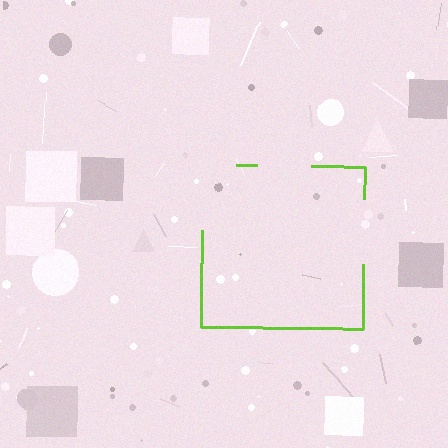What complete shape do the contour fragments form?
The contour fragments form a square.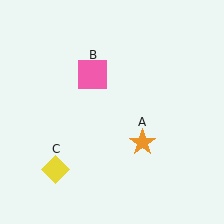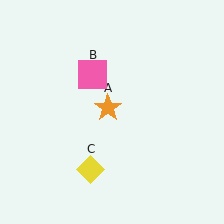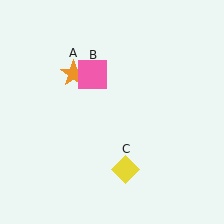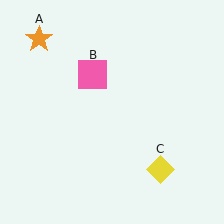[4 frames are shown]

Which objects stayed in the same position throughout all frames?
Pink square (object B) remained stationary.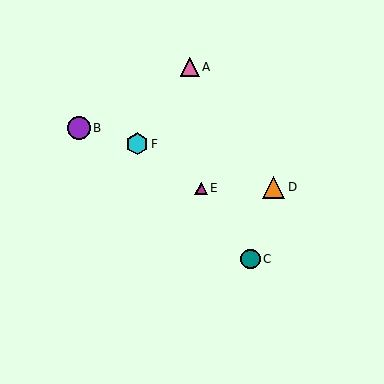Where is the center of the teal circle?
The center of the teal circle is at (251, 259).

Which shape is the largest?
The purple circle (labeled B) is the largest.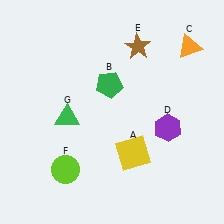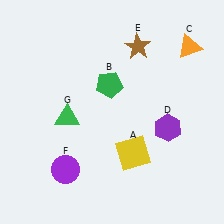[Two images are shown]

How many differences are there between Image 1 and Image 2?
There is 1 difference between the two images.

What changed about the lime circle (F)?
In Image 1, F is lime. In Image 2, it changed to purple.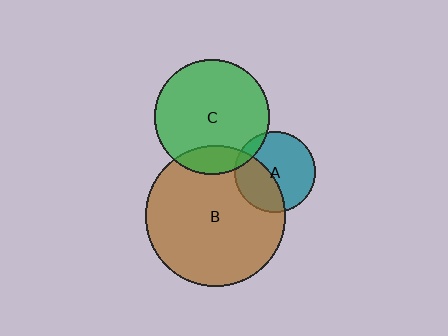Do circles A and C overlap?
Yes.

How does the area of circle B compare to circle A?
Approximately 3.0 times.